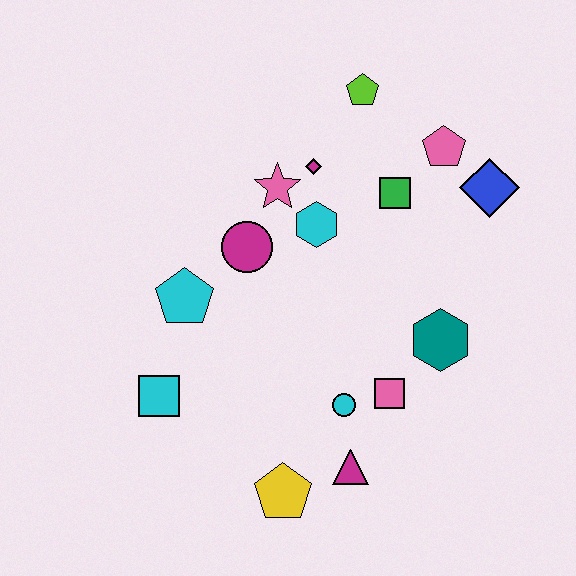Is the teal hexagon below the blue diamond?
Yes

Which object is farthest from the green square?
The yellow pentagon is farthest from the green square.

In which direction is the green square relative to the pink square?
The green square is above the pink square.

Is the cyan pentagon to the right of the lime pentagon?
No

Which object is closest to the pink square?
The cyan circle is closest to the pink square.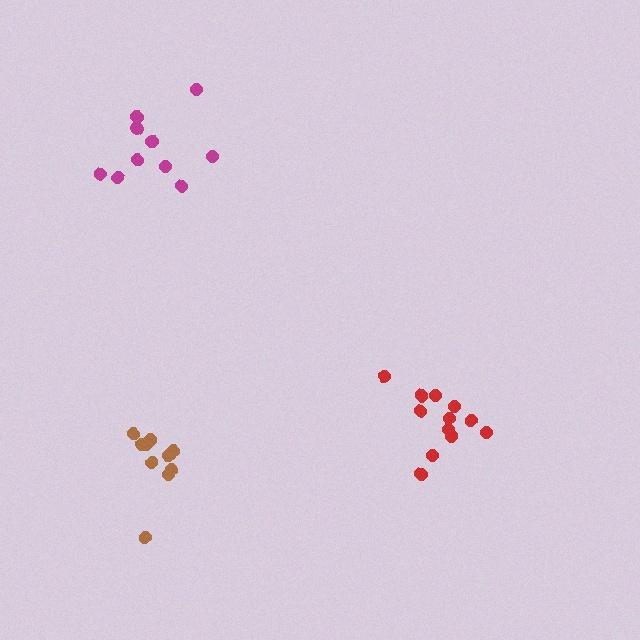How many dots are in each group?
Group 1: 12 dots, Group 2: 10 dots, Group 3: 11 dots (33 total).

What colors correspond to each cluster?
The clusters are colored: red, brown, magenta.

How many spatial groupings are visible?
There are 3 spatial groupings.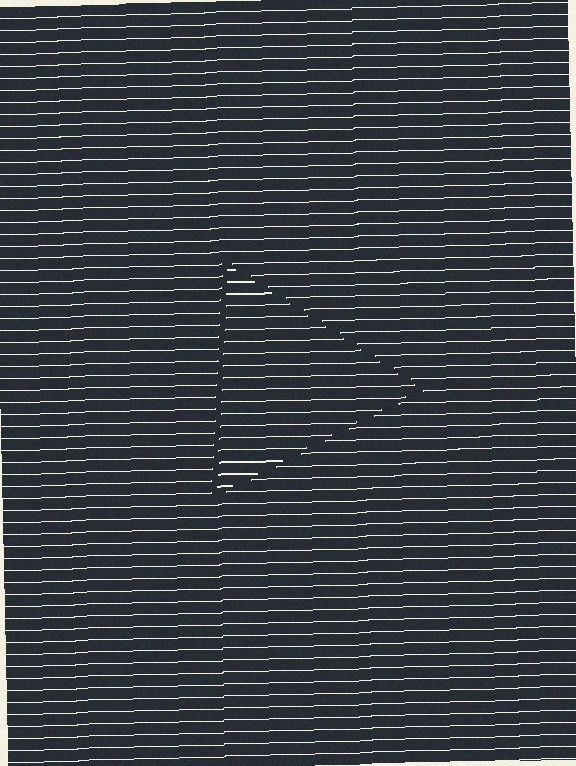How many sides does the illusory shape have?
3 sides — the line-ends trace a triangle.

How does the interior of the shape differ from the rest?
The interior of the shape contains the same grating, shifted by half a period — the contour is defined by the phase discontinuity where line-ends from the inner and outer gratings abut.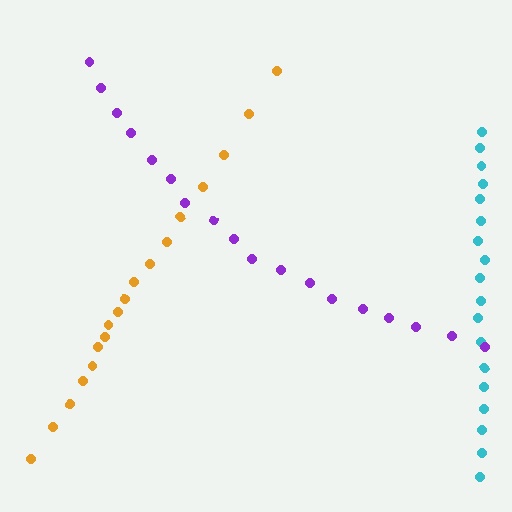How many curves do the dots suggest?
There are 3 distinct paths.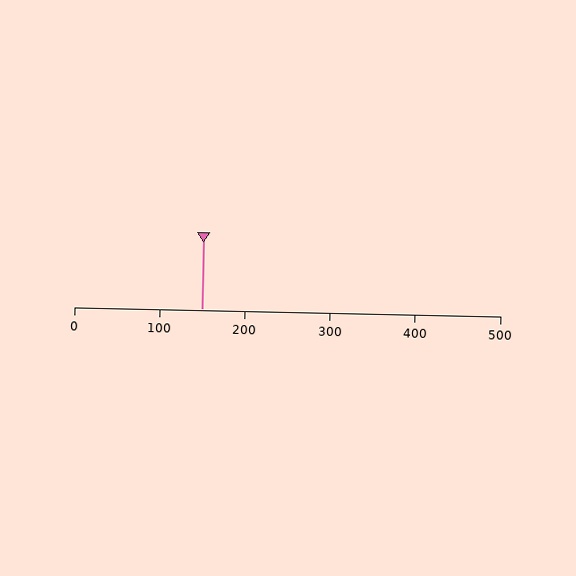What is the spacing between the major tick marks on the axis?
The major ticks are spaced 100 apart.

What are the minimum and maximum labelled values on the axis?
The axis runs from 0 to 500.